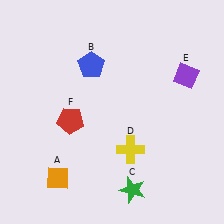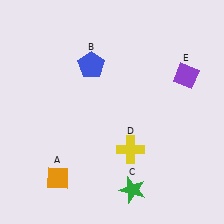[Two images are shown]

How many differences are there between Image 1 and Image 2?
There is 1 difference between the two images.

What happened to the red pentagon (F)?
The red pentagon (F) was removed in Image 2. It was in the bottom-left area of Image 1.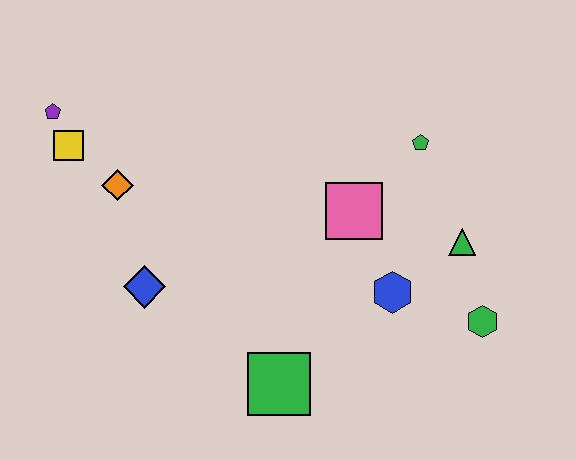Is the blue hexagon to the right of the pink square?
Yes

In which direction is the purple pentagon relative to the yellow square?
The purple pentagon is above the yellow square.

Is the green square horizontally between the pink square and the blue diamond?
Yes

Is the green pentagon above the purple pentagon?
No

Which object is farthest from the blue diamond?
The green hexagon is farthest from the blue diamond.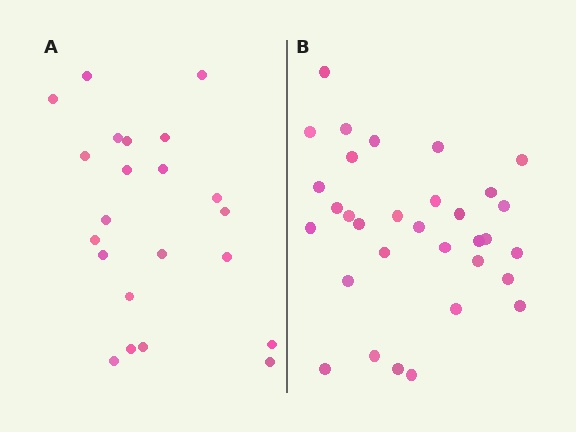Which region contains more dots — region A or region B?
Region B (the right region) has more dots.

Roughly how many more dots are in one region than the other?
Region B has roughly 10 or so more dots than region A.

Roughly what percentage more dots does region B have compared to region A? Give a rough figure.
About 45% more.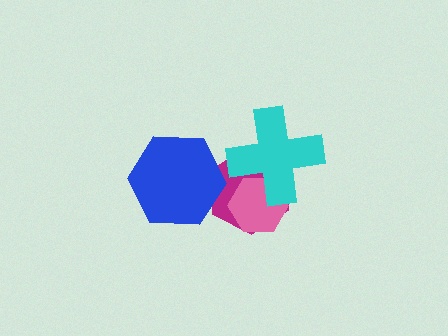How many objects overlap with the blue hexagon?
1 object overlaps with the blue hexagon.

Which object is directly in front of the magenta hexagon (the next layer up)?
The pink hexagon is directly in front of the magenta hexagon.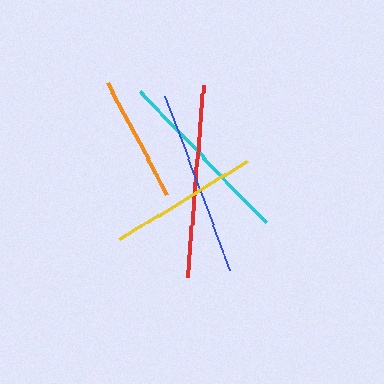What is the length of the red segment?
The red segment is approximately 192 pixels long.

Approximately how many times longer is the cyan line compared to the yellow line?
The cyan line is approximately 1.2 times the length of the yellow line.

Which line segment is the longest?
The red line is the longest at approximately 192 pixels.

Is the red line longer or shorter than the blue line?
The red line is longer than the blue line.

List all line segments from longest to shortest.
From longest to shortest: red, blue, cyan, yellow, orange.